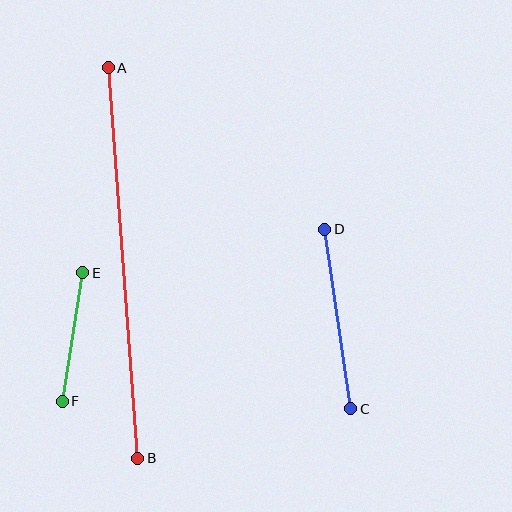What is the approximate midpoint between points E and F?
The midpoint is at approximately (72, 337) pixels.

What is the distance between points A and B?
The distance is approximately 392 pixels.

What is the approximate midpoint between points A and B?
The midpoint is at approximately (123, 263) pixels.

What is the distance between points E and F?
The distance is approximately 130 pixels.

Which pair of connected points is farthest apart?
Points A and B are farthest apart.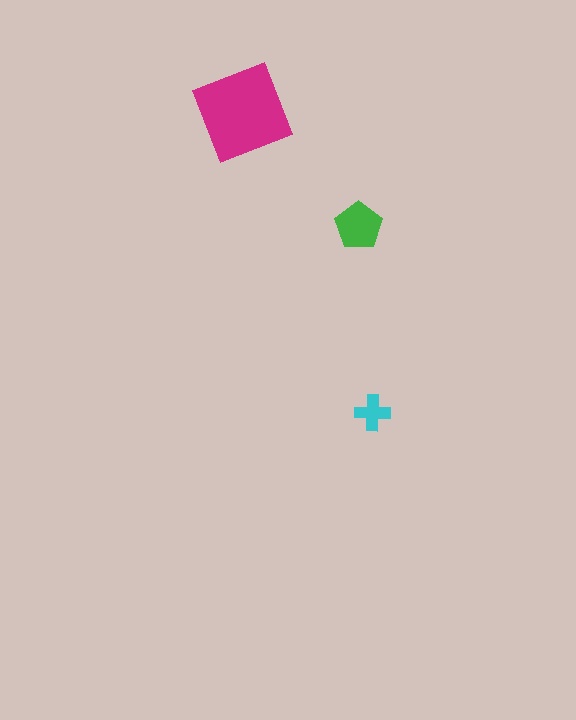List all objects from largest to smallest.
The magenta diamond, the green pentagon, the cyan cross.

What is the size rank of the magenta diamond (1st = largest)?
1st.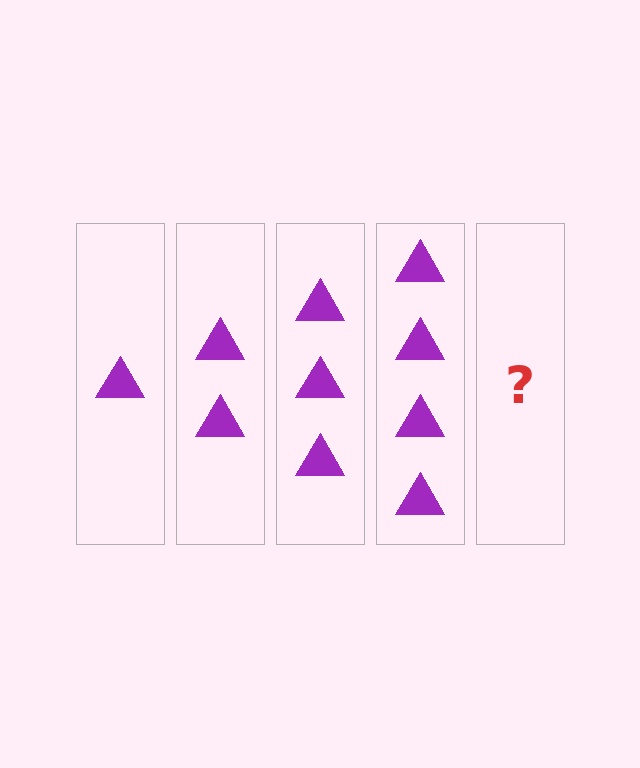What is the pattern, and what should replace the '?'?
The pattern is that each step adds one more triangle. The '?' should be 5 triangles.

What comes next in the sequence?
The next element should be 5 triangles.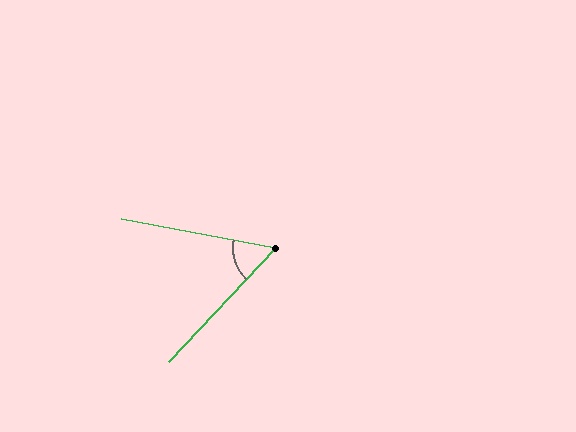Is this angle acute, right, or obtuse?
It is acute.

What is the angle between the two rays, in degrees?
Approximately 57 degrees.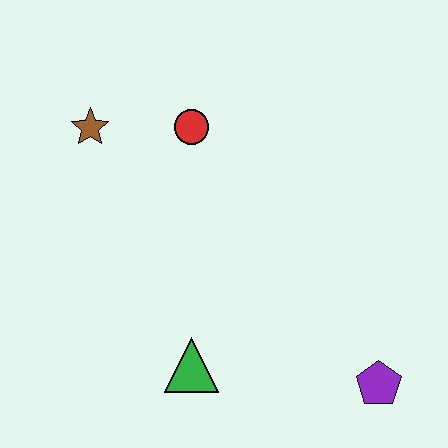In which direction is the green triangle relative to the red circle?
The green triangle is below the red circle.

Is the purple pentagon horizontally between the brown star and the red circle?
No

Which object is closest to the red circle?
The brown star is closest to the red circle.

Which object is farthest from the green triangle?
The brown star is farthest from the green triangle.